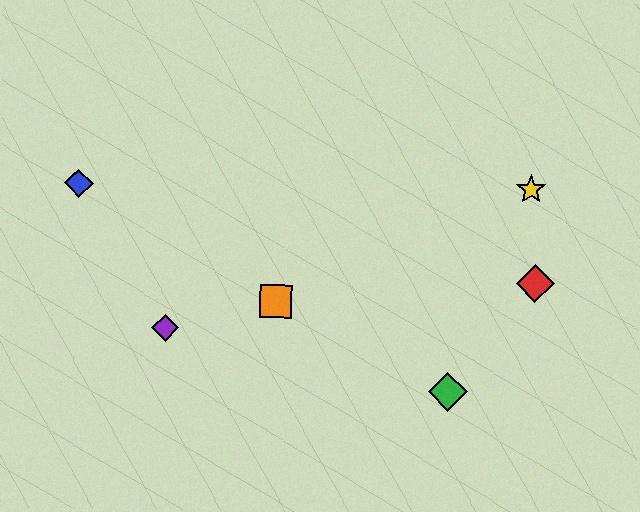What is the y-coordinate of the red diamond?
The red diamond is at y≈284.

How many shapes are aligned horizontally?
2 shapes (the blue diamond, the yellow star) are aligned horizontally.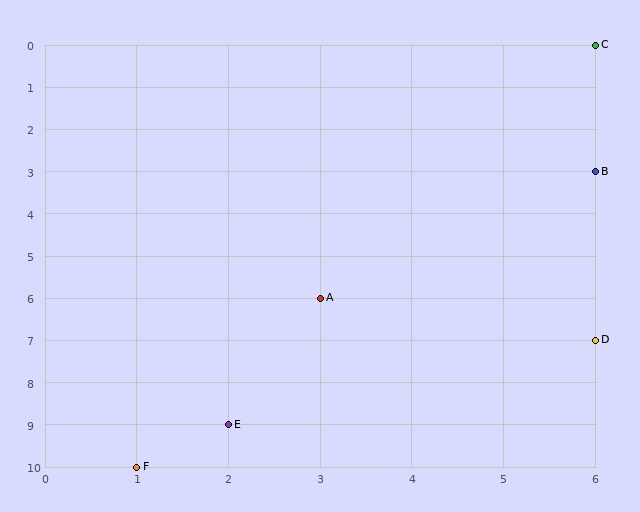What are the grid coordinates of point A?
Point A is at grid coordinates (3, 6).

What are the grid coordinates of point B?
Point B is at grid coordinates (6, 3).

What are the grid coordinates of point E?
Point E is at grid coordinates (2, 9).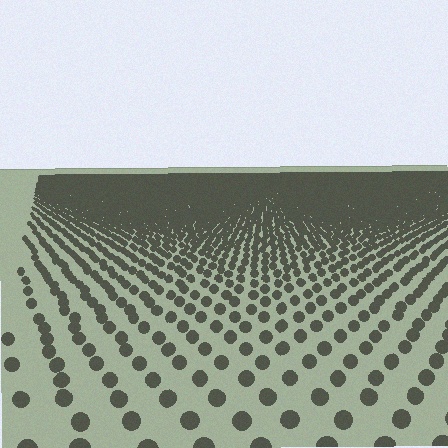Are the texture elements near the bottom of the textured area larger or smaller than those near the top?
Larger. Near the bottom, elements are closer to the viewer and appear at a bigger on-screen size.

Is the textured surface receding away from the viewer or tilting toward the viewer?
The surface is receding away from the viewer. Texture elements get smaller and denser toward the top.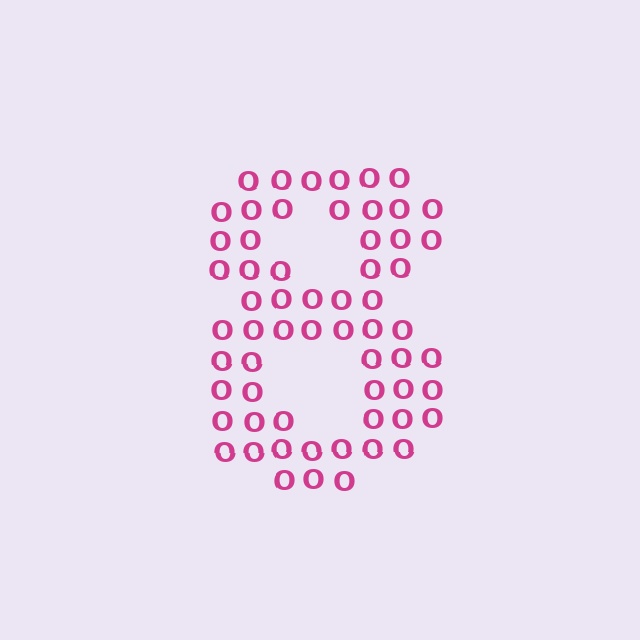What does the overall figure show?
The overall figure shows the digit 8.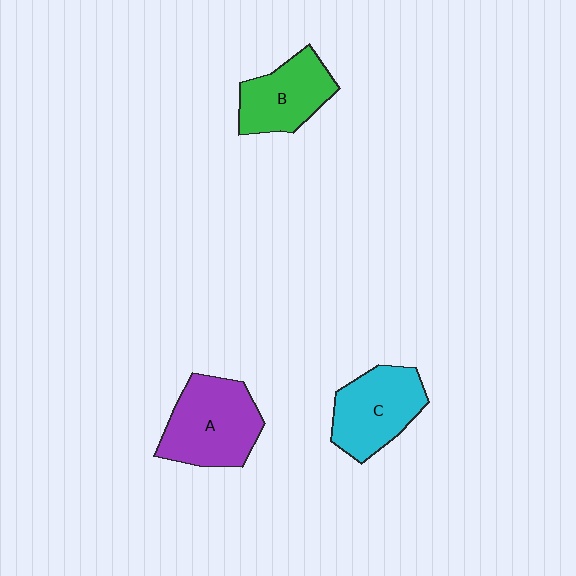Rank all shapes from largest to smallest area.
From largest to smallest: A (purple), C (cyan), B (green).